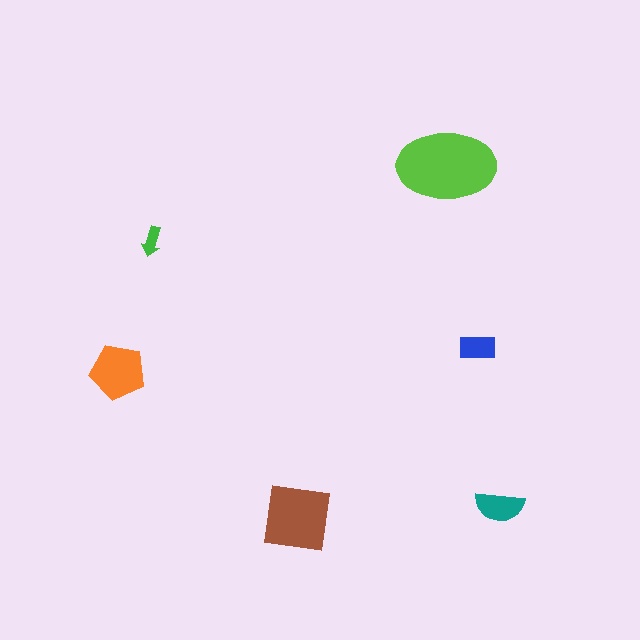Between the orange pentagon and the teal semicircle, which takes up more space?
The orange pentagon.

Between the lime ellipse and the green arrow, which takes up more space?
The lime ellipse.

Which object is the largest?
The lime ellipse.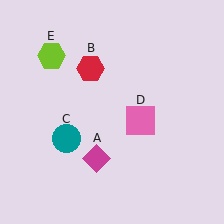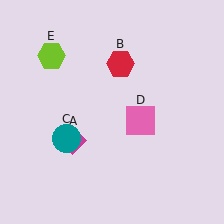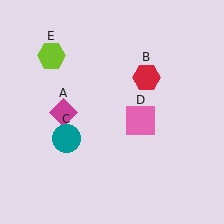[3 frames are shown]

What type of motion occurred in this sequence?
The magenta diamond (object A), red hexagon (object B) rotated clockwise around the center of the scene.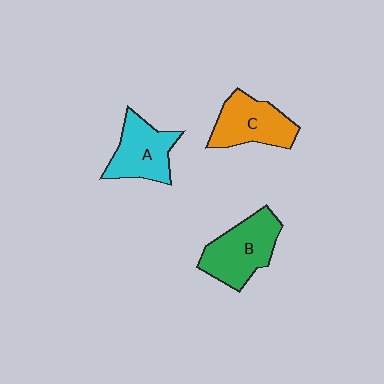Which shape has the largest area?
Shape B (green).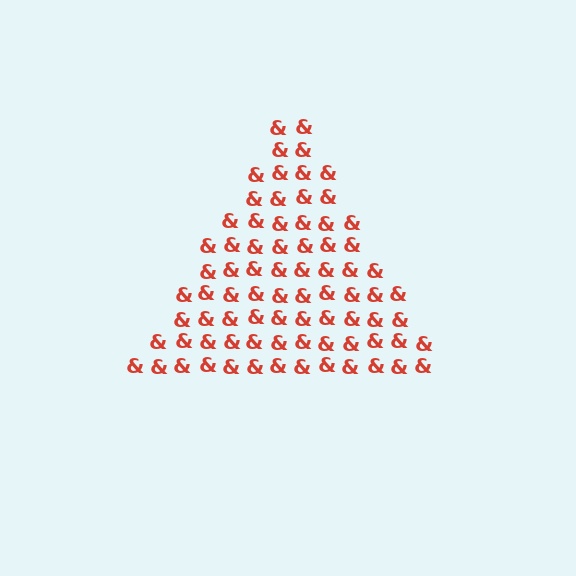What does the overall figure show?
The overall figure shows a triangle.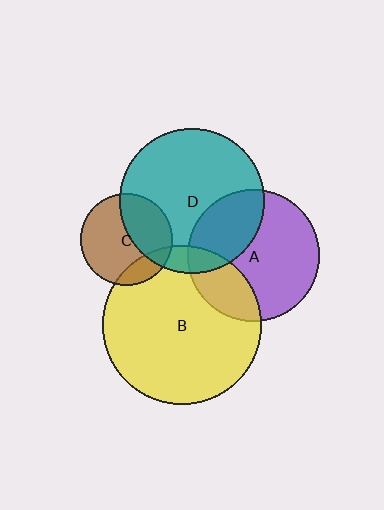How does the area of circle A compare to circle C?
Approximately 2.0 times.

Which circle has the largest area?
Circle B (yellow).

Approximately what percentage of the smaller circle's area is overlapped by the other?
Approximately 30%.